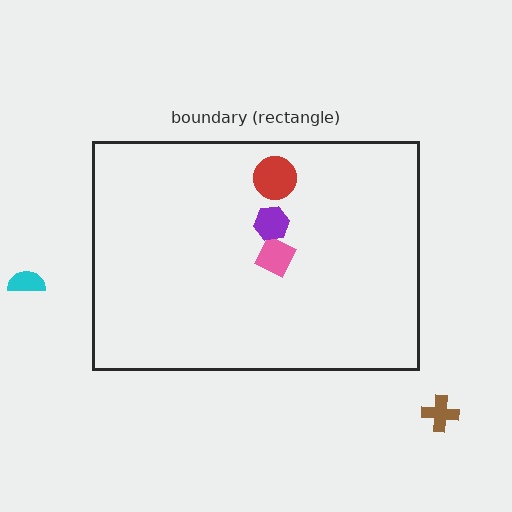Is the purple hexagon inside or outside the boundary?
Inside.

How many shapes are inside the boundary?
3 inside, 2 outside.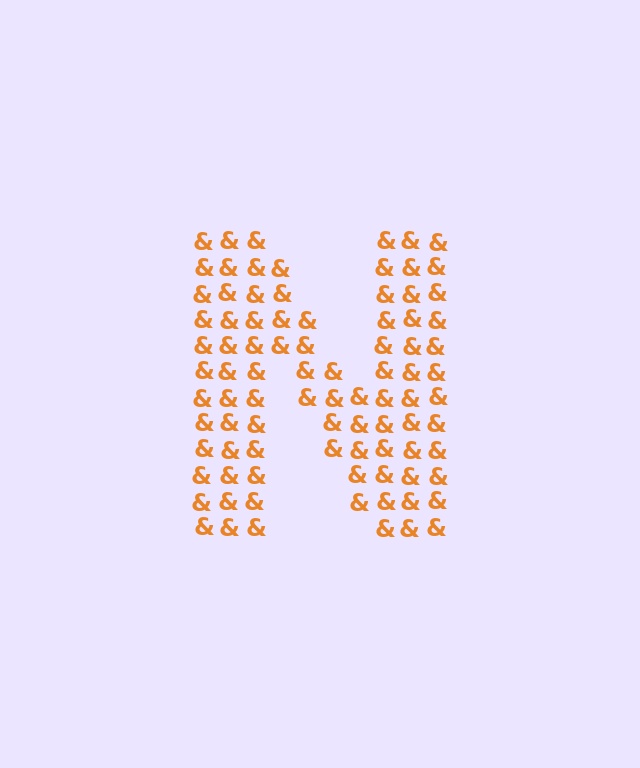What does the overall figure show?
The overall figure shows the letter N.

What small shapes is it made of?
It is made of small ampersands.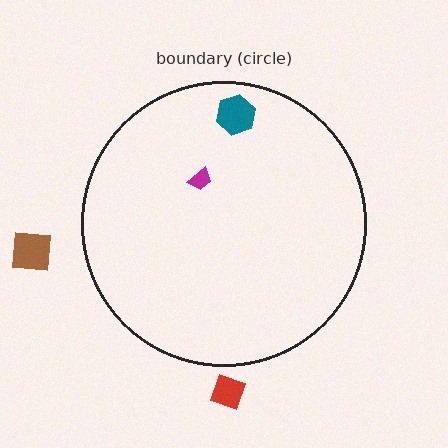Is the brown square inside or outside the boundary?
Outside.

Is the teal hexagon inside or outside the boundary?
Inside.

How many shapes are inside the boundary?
2 inside, 2 outside.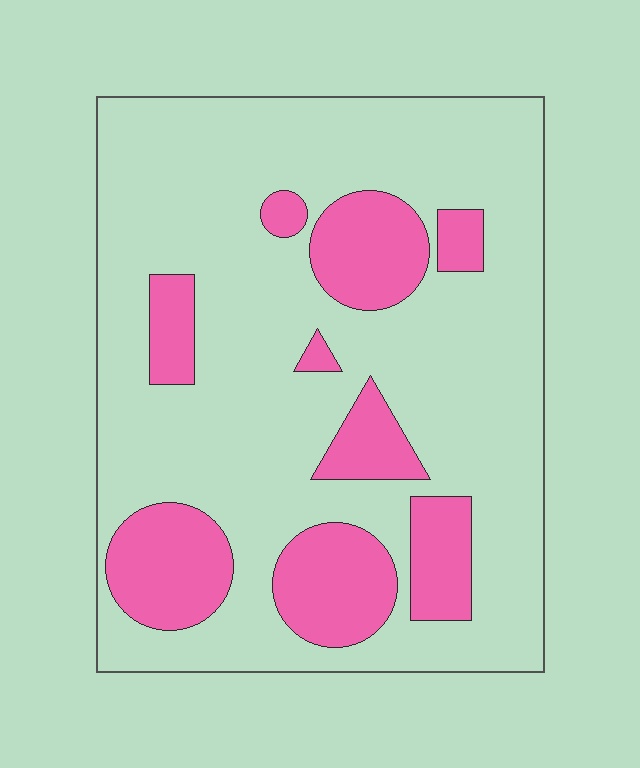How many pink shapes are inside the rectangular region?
9.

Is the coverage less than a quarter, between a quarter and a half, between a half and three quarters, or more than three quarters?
Less than a quarter.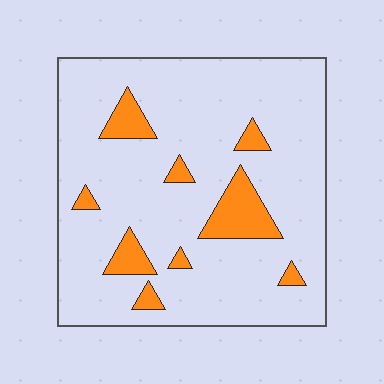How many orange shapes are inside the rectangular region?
9.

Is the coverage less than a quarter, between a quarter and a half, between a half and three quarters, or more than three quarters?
Less than a quarter.